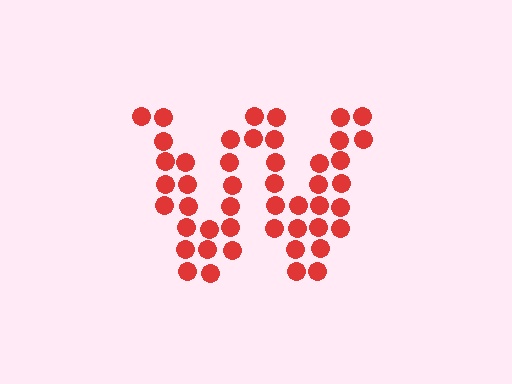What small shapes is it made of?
It is made of small circles.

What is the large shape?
The large shape is the letter W.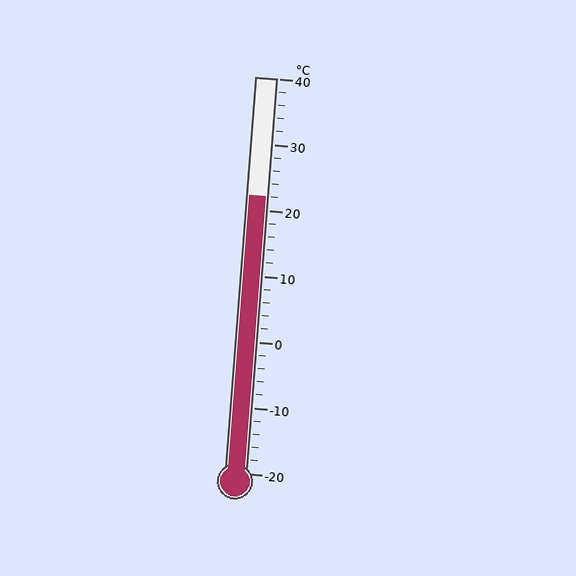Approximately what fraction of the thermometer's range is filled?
The thermometer is filled to approximately 70% of its range.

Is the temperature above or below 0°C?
The temperature is above 0°C.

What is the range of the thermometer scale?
The thermometer scale ranges from -20°C to 40°C.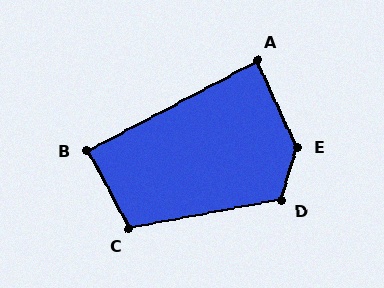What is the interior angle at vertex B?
Approximately 89 degrees (approximately right).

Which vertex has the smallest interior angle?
A, at approximately 87 degrees.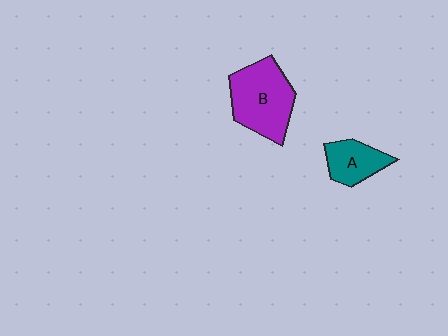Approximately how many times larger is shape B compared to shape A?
Approximately 1.8 times.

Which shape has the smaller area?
Shape A (teal).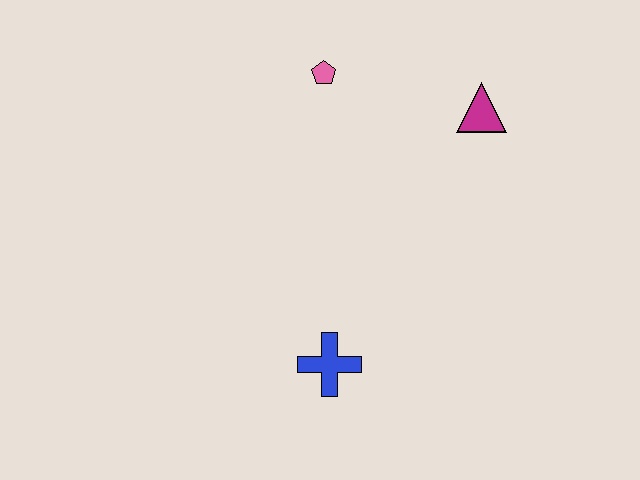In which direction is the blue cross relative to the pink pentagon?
The blue cross is below the pink pentagon.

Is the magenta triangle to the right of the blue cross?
Yes